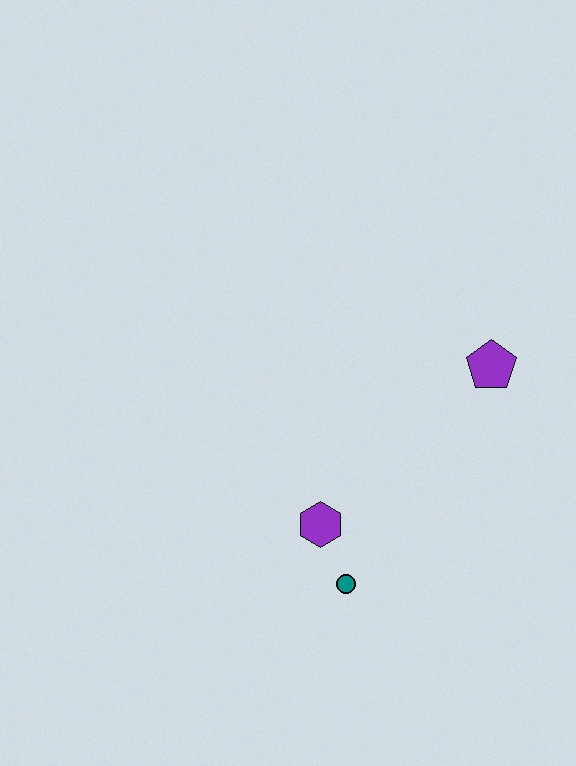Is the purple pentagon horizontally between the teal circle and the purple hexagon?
No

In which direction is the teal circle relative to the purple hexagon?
The teal circle is below the purple hexagon.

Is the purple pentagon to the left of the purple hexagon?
No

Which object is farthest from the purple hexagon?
The purple pentagon is farthest from the purple hexagon.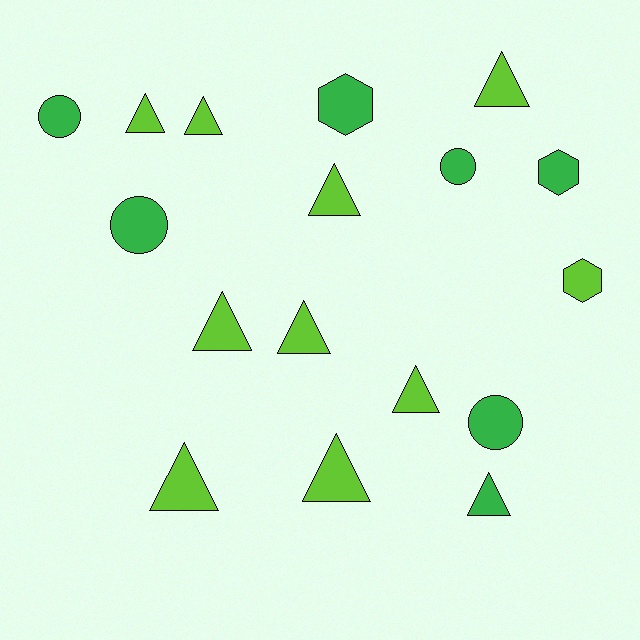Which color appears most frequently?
Lime, with 10 objects.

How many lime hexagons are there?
There is 1 lime hexagon.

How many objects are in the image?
There are 17 objects.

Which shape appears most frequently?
Triangle, with 10 objects.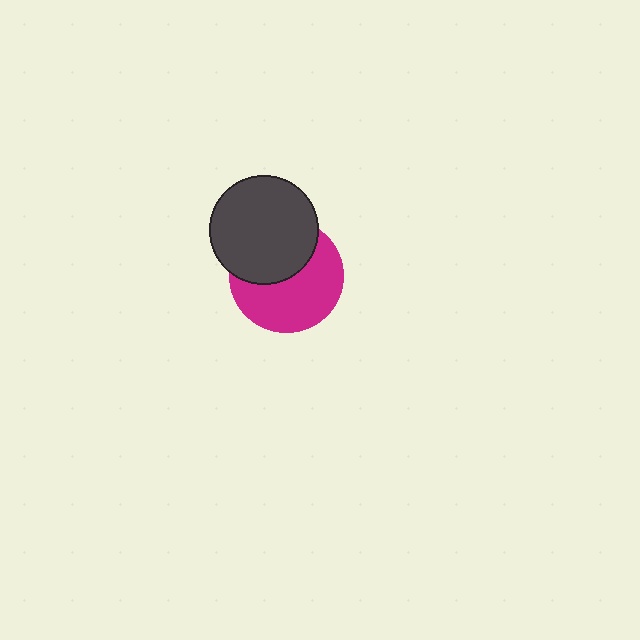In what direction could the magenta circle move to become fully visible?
The magenta circle could move down. That would shift it out from behind the dark gray circle entirely.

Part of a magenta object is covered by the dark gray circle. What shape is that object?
It is a circle.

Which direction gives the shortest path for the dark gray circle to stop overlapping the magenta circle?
Moving up gives the shortest separation.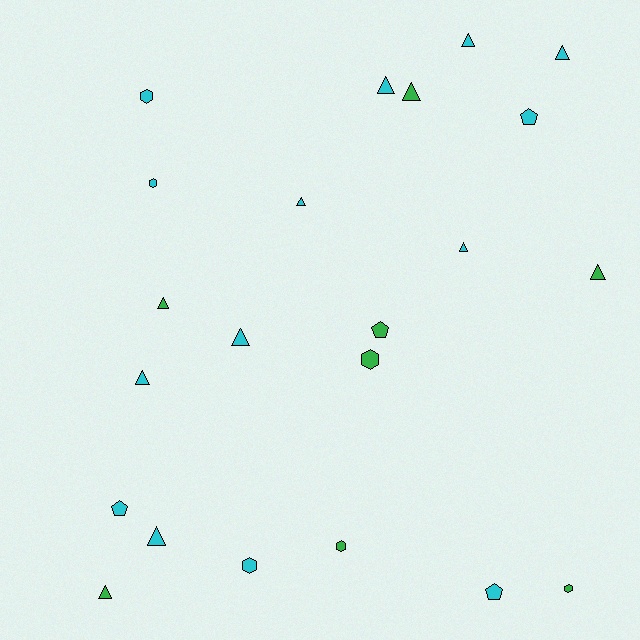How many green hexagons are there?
There are 3 green hexagons.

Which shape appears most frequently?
Triangle, with 12 objects.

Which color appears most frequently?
Cyan, with 14 objects.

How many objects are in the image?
There are 22 objects.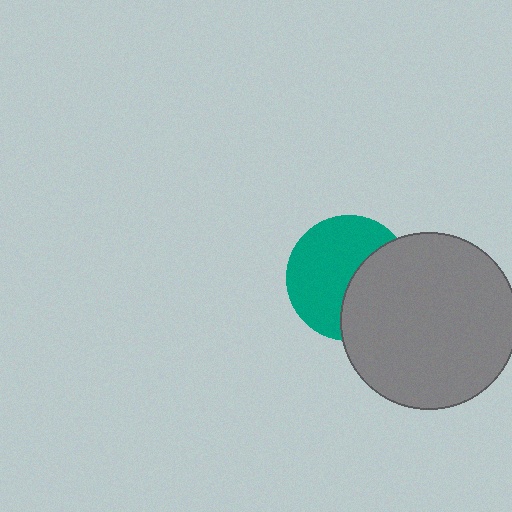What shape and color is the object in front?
The object in front is a gray circle.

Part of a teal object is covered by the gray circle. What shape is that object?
It is a circle.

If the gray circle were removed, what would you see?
You would see the complete teal circle.